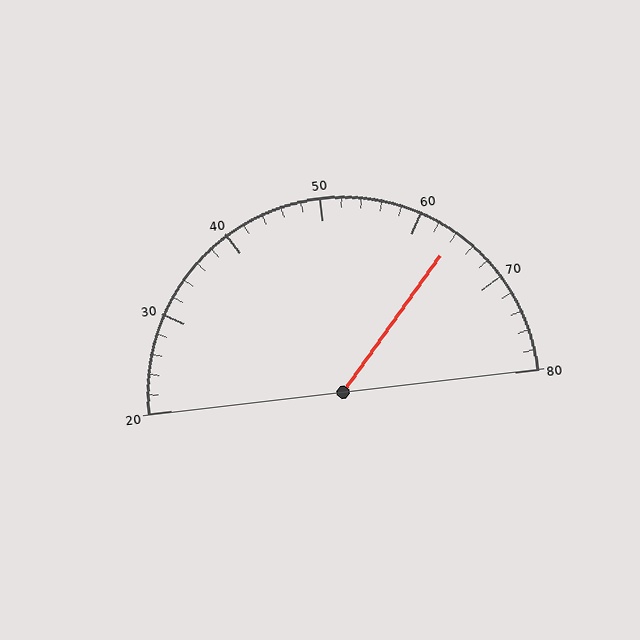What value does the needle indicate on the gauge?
The needle indicates approximately 64.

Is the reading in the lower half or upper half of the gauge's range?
The reading is in the upper half of the range (20 to 80).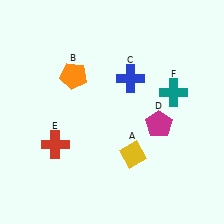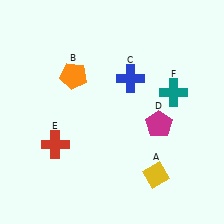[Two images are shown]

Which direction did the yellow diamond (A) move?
The yellow diamond (A) moved right.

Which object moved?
The yellow diamond (A) moved right.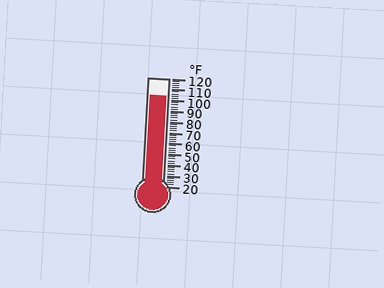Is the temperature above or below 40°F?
The temperature is above 40°F.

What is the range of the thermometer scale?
The thermometer scale ranges from 20°F to 120°F.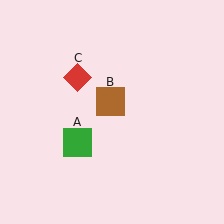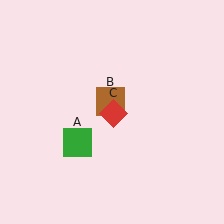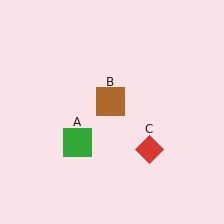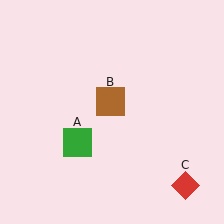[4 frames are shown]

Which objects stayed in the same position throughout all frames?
Green square (object A) and brown square (object B) remained stationary.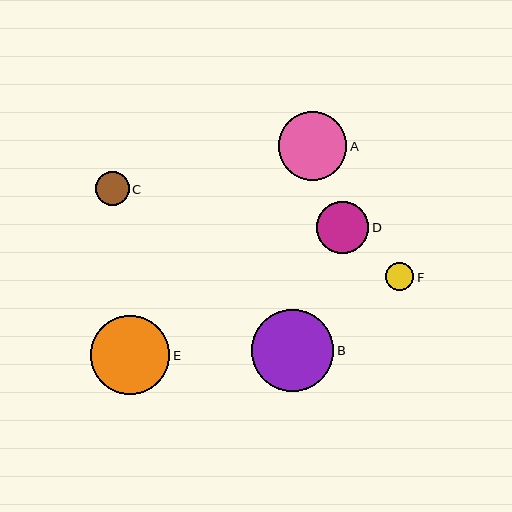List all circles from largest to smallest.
From largest to smallest: B, E, A, D, C, F.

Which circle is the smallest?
Circle F is the smallest with a size of approximately 29 pixels.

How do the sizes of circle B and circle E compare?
Circle B and circle E are approximately the same size.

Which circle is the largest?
Circle B is the largest with a size of approximately 82 pixels.